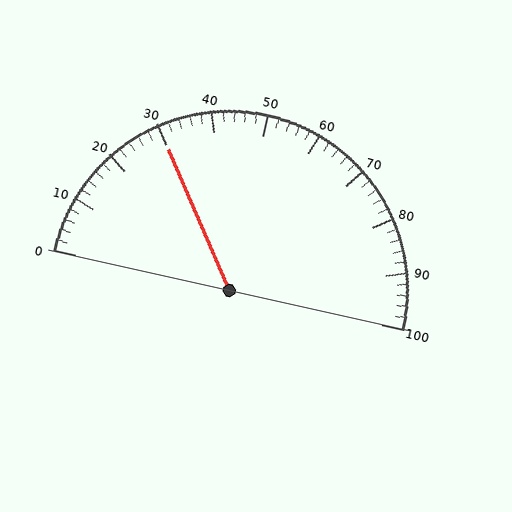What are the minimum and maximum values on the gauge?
The gauge ranges from 0 to 100.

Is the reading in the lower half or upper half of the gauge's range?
The reading is in the lower half of the range (0 to 100).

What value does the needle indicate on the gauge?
The needle indicates approximately 30.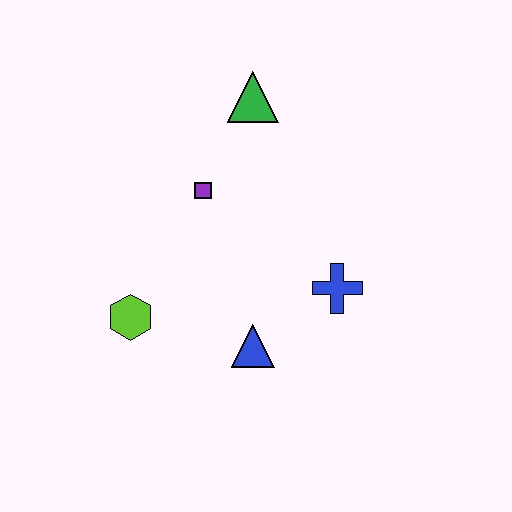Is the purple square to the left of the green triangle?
Yes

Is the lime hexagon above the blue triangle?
Yes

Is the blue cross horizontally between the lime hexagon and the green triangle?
No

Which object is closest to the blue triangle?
The blue cross is closest to the blue triangle.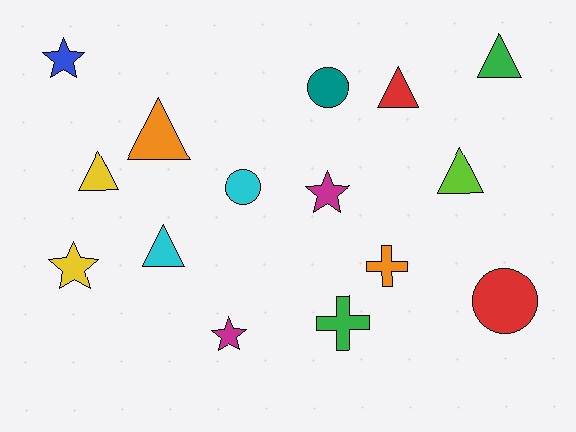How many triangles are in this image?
There are 6 triangles.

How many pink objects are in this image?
There are no pink objects.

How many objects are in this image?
There are 15 objects.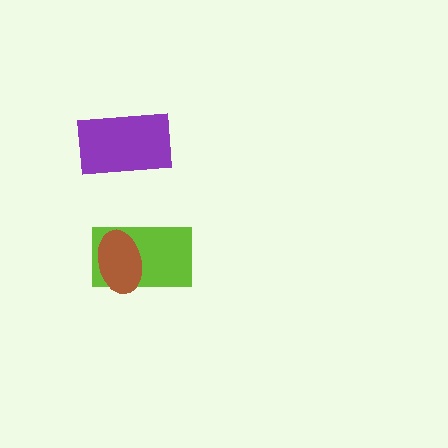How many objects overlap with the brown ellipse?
1 object overlaps with the brown ellipse.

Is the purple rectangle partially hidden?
No, no other shape covers it.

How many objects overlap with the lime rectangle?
1 object overlaps with the lime rectangle.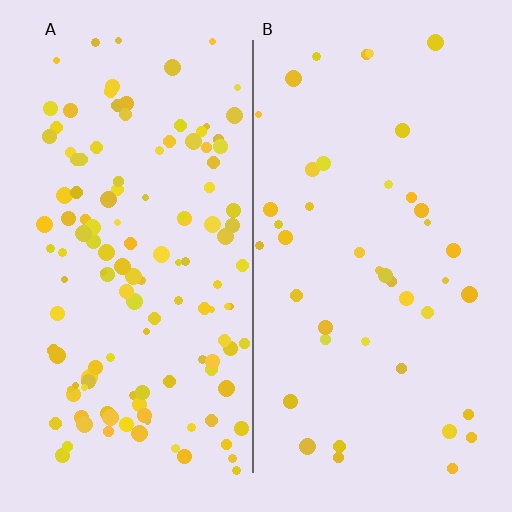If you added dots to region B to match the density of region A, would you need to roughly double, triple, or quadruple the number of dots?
Approximately triple.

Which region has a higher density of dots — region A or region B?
A (the left).